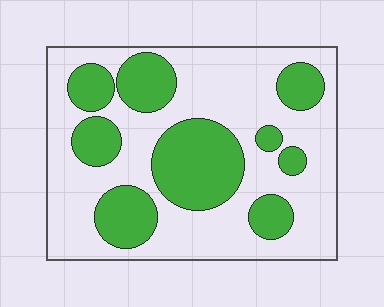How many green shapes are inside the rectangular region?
9.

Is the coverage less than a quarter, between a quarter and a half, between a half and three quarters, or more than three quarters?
Between a quarter and a half.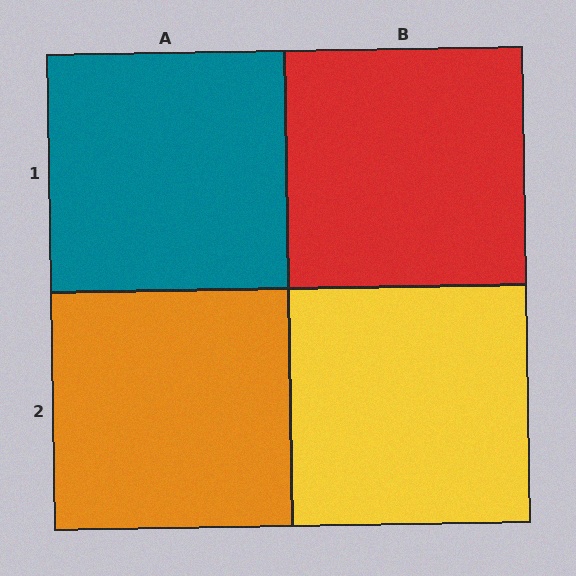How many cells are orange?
1 cell is orange.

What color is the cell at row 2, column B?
Yellow.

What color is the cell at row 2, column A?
Orange.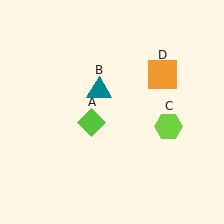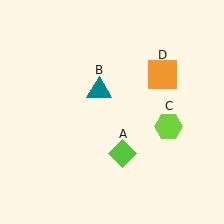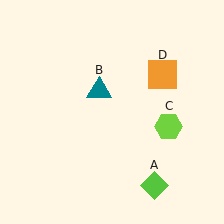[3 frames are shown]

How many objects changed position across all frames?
1 object changed position: lime diamond (object A).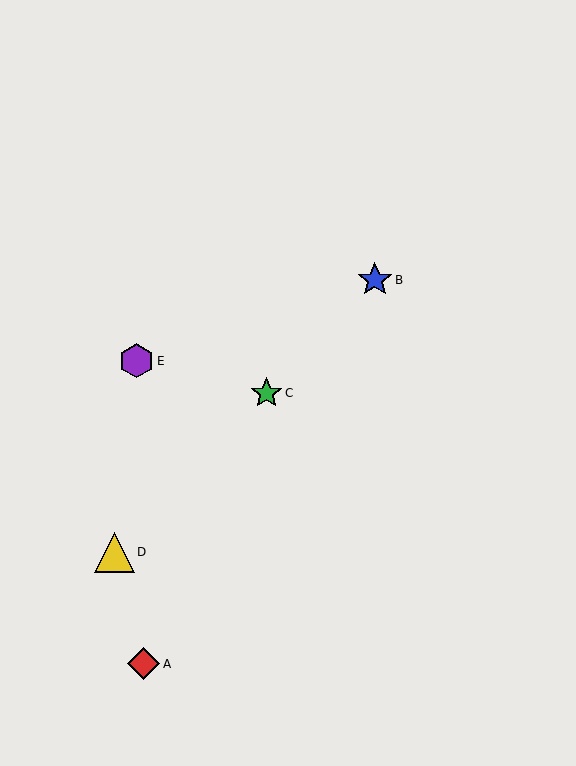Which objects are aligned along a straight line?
Objects B, C, D are aligned along a straight line.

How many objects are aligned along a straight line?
3 objects (B, C, D) are aligned along a straight line.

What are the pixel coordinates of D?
Object D is at (114, 552).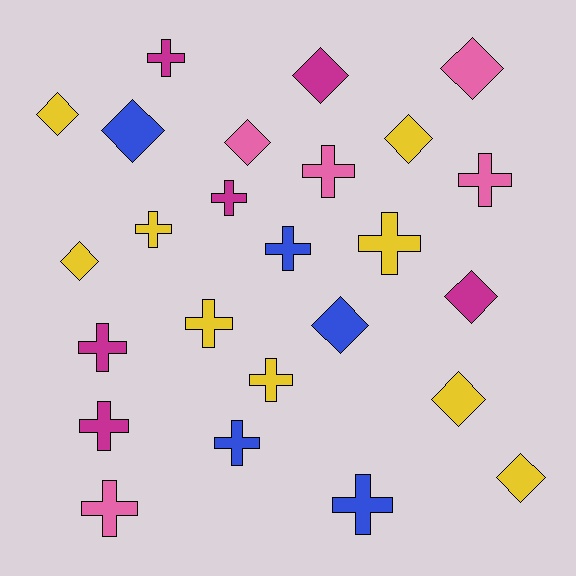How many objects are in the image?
There are 25 objects.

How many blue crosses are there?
There are 3 blue crosses.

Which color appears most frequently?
Yellow, with 9 objects.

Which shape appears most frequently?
Cross, with 14 objects.